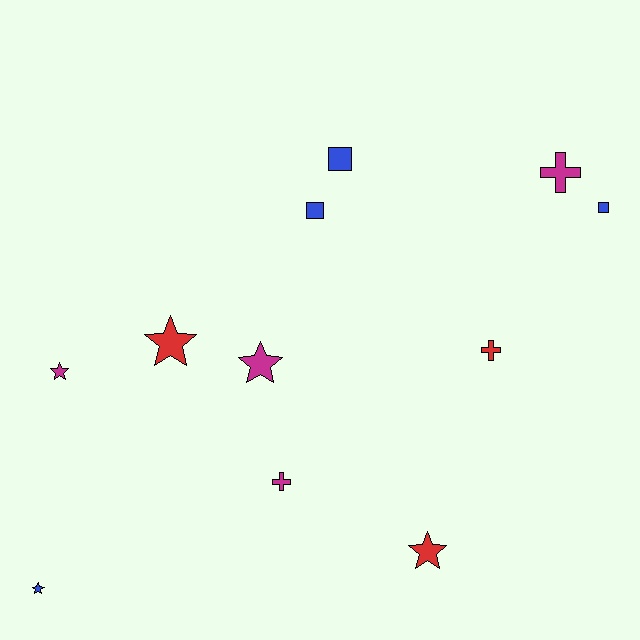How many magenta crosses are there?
There are 2 magenta crosses.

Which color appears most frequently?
Magenta, with 4 objects.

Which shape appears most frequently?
Star, with 5 objects.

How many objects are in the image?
There are 11 objects.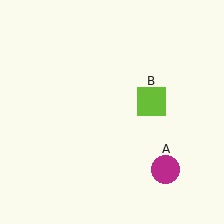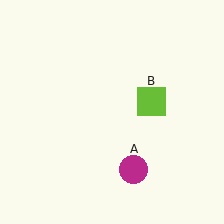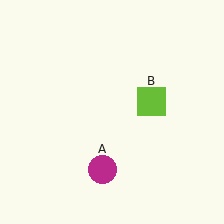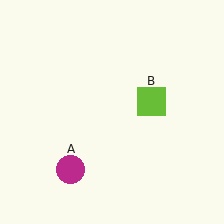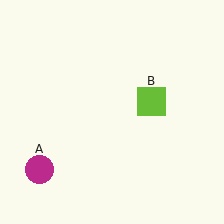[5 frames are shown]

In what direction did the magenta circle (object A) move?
The magenta circle (object A) moved left.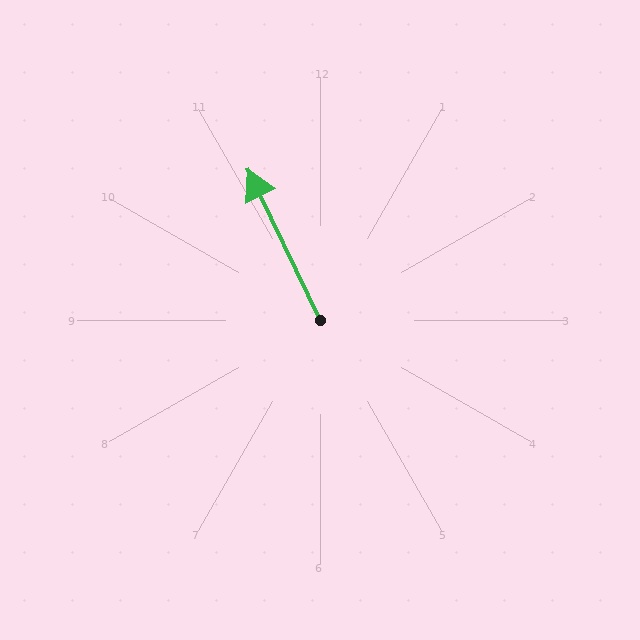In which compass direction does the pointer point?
Northwest.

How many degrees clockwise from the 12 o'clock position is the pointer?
Approximately 334 degrees.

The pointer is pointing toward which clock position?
Roughly 11 o'clock.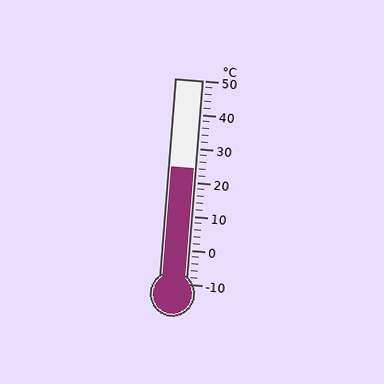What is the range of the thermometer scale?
The thermometer scale ranges from -10°C to 50°C.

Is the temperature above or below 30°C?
The temperature is below 30°C.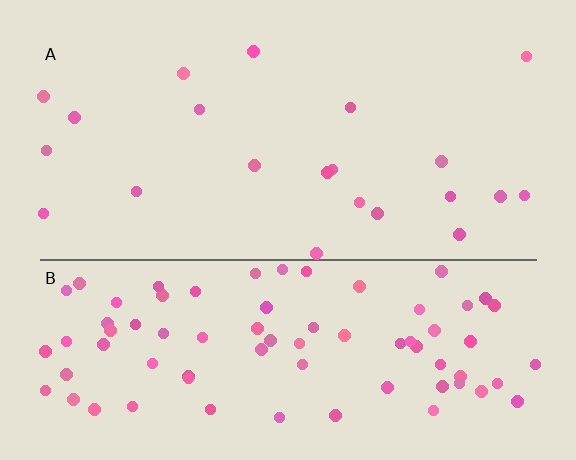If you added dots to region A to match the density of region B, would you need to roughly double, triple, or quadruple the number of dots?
Approximately quadruple.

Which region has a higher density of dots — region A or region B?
B (the bottom).